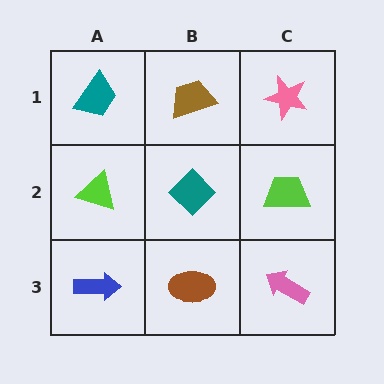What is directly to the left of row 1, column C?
A brown trapezoid.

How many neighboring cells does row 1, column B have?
3.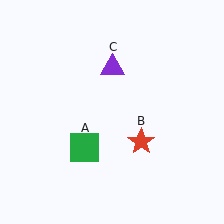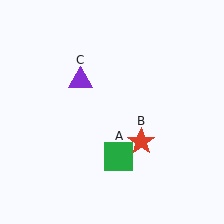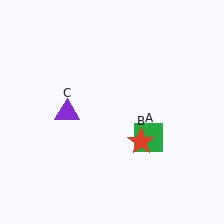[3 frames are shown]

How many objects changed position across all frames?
2 objects changed position: green square (object A), purple triangle (object C).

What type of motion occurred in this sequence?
The green square (object A), purple triangle (object C) rotated counterclockwise around the center of the scene.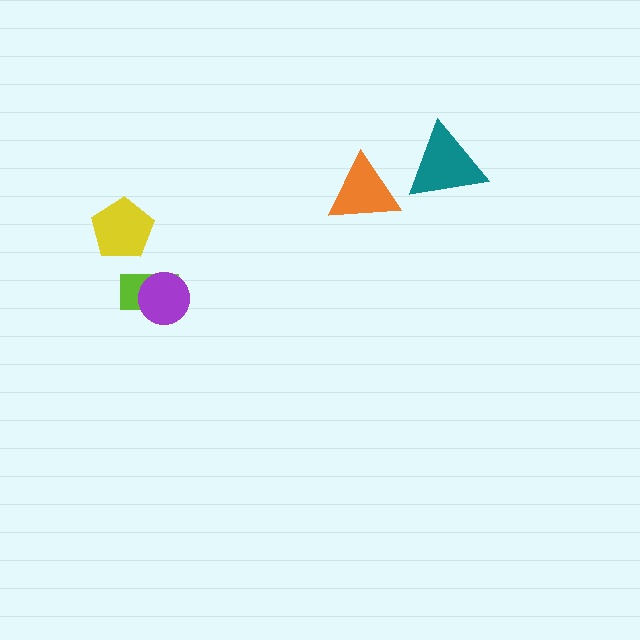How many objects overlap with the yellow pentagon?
0 objects overlap with the yellow pentagon.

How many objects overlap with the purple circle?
1 object overlaps with the purple circle.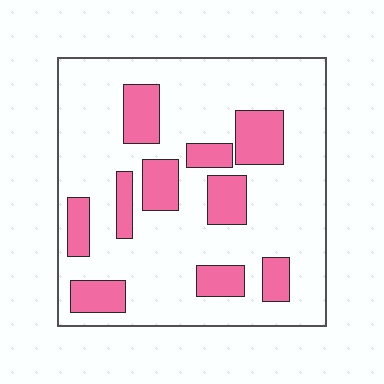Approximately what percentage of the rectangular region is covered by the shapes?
Approximately 25%.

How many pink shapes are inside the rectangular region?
10.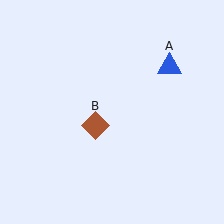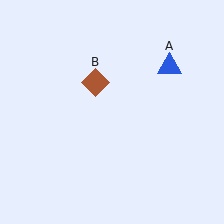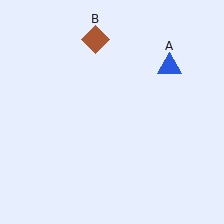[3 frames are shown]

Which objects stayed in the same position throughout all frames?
Blue triangle (object A) remained stationary.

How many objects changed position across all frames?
1 object changed position: brown diamond (object B).